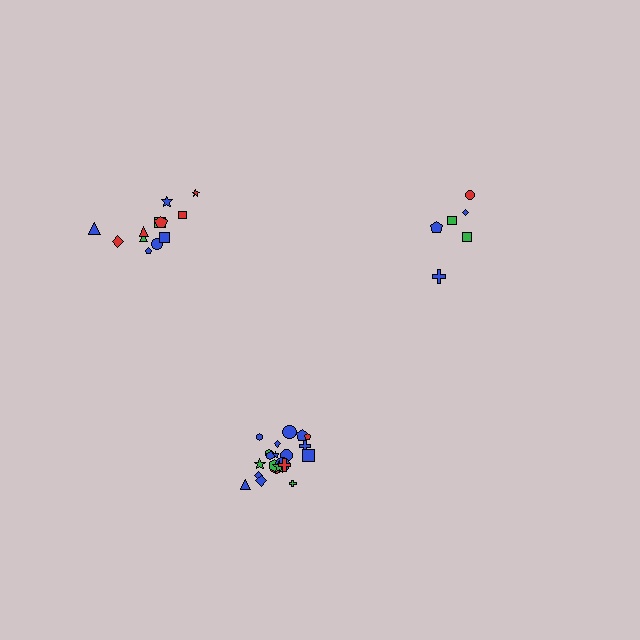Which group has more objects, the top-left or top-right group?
The top-left group.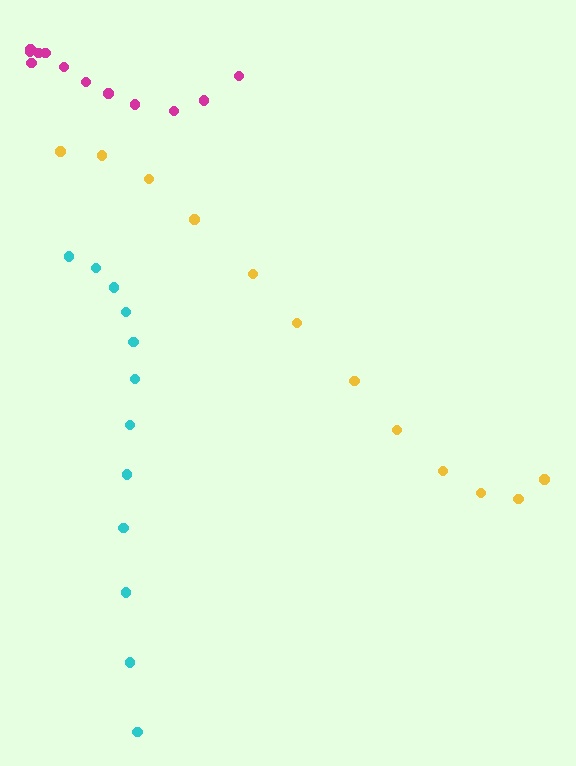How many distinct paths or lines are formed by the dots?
There are 3 distinct paths.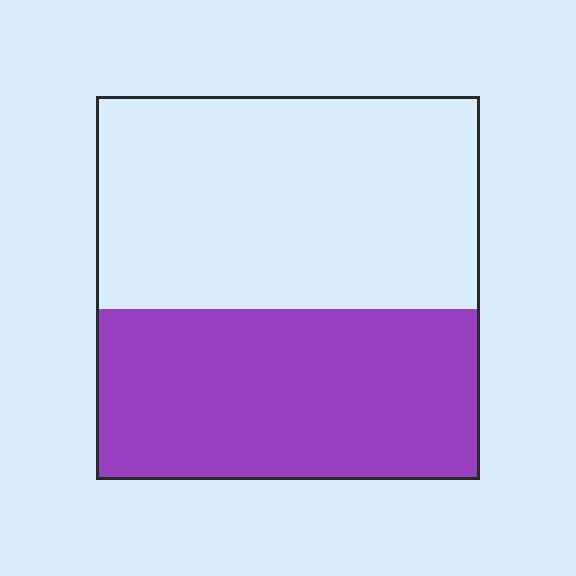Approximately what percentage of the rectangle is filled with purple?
Approximately 45%.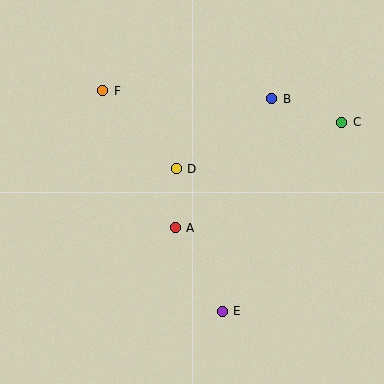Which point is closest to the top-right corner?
Point C is closest to the top-right corner.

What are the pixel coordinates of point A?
Point A is at (175, 228).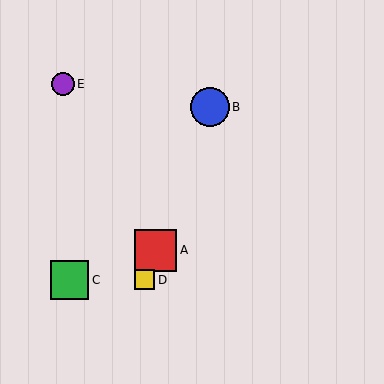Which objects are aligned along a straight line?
Objects A, B, D are aligned along a straight line.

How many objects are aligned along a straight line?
3 objects (A, B, D) are aligned along a straight line.